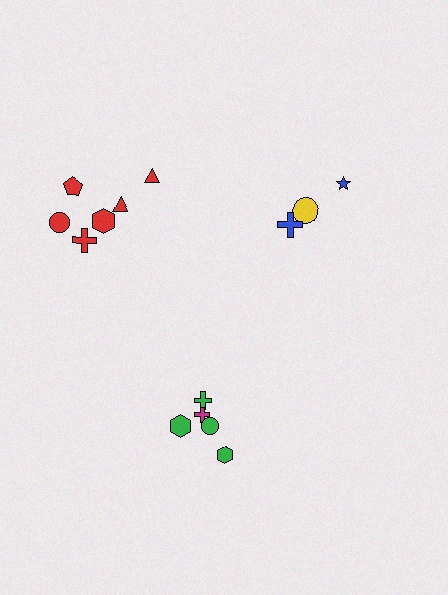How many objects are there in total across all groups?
There are 14 objects.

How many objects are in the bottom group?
There are 5 objects.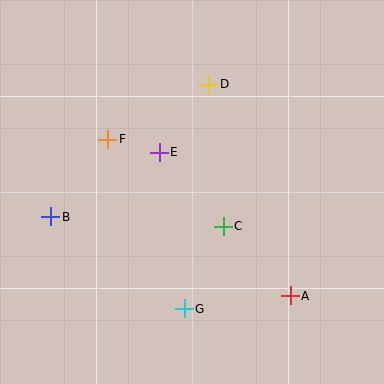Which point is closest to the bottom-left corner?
Point B is closest to the bottom-left corner.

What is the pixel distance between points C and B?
The distance between C and B is 173 pixels.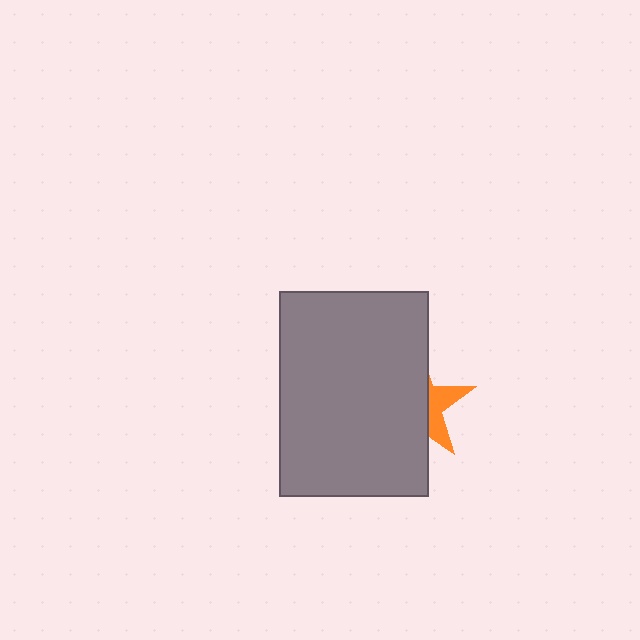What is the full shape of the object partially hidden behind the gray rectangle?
The partially hidden object is an orange star.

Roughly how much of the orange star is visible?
A small part of it is visible (roughly 32%).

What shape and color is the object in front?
The object in front is a gray rectangle.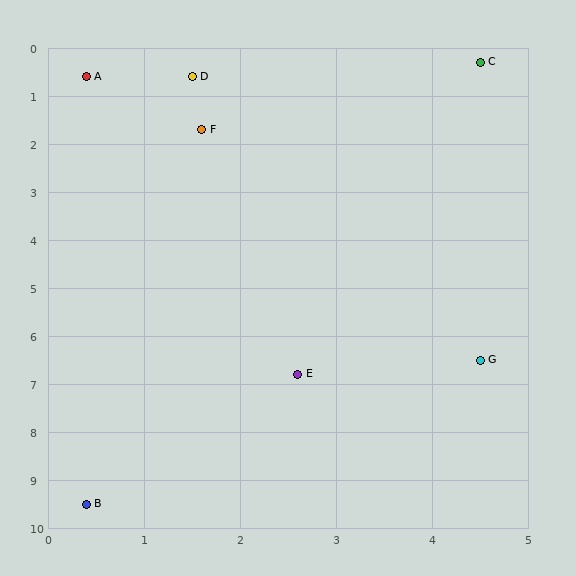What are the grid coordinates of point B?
Point B is at approximately (0.4, 9.5).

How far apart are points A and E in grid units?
Points A and E are about 6.6 grid units apart.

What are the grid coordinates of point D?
Point D is at approximately (1.5, 0.6).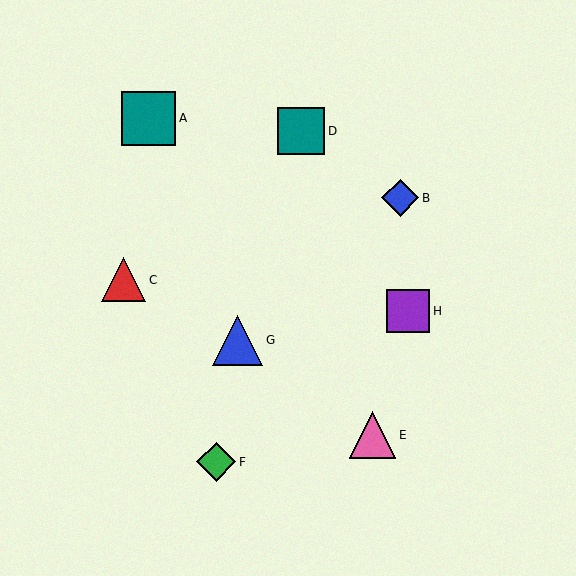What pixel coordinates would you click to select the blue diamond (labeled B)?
Click at (400, 198) to select the blue diamond B.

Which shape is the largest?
The teal square (labeled A) is the largest.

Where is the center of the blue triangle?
The center of the blue triangle is at (238, 340).